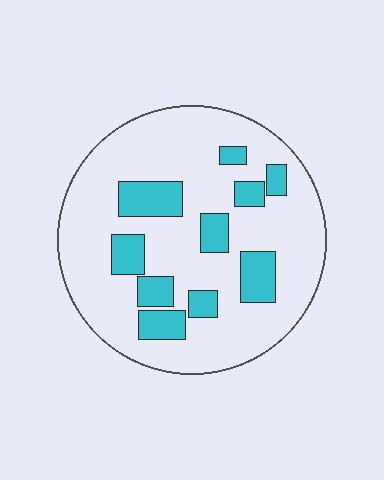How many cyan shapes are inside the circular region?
10.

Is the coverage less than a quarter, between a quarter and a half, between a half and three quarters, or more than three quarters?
Less than a quarter.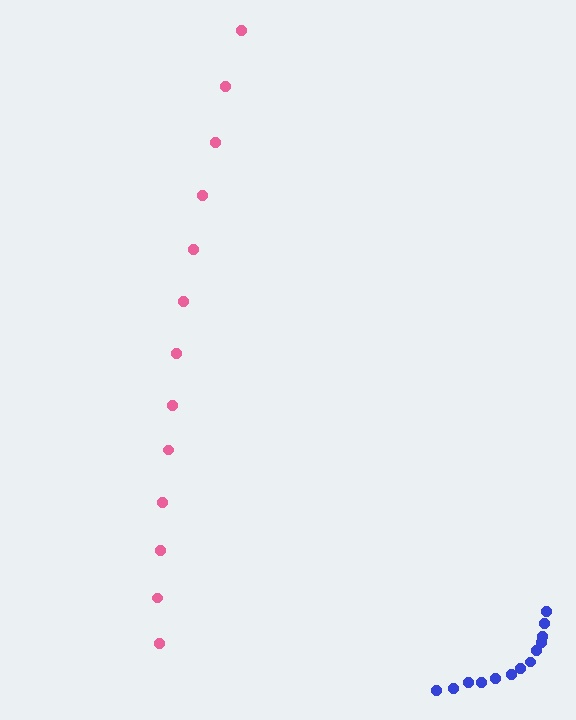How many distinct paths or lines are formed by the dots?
There are 2 distinct paths.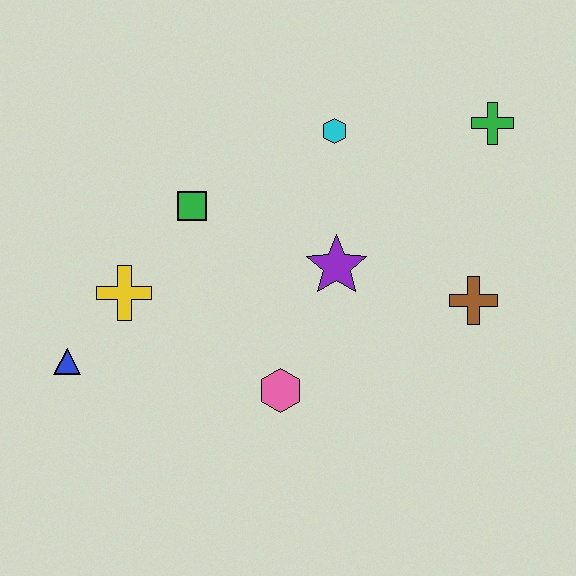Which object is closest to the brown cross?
The purple star is closest to the brown cross.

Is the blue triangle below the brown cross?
Yes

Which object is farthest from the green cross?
The blue triangle is farthest from the green cross.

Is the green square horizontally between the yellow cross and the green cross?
Yes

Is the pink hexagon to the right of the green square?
Yes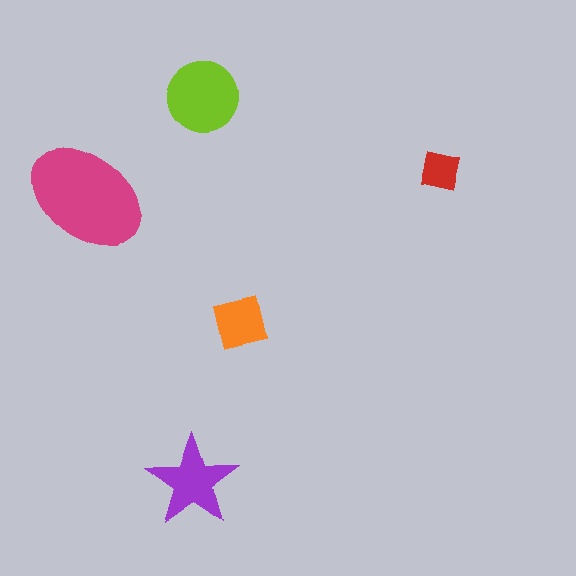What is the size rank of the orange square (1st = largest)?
4th.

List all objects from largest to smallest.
The magenta ellipse, the lime circle, the purple star, the orange square, the red square.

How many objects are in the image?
There are 5 objects in the image.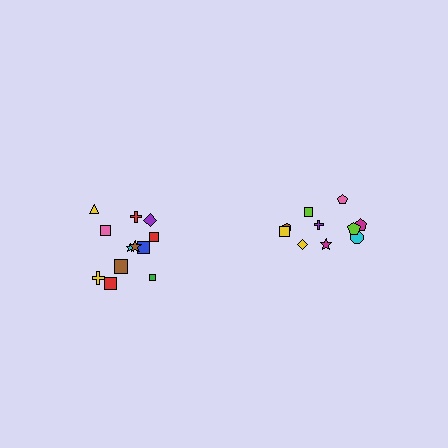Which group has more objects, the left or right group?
The left group.